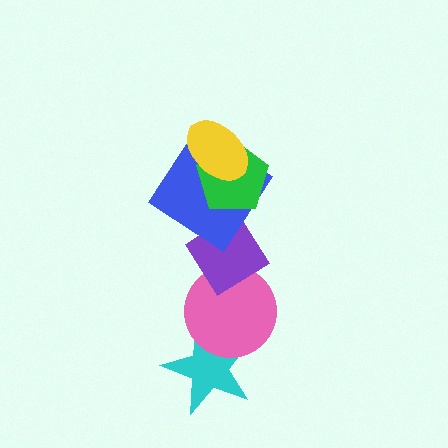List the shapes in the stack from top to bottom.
From top to bottom: the yellow ellipse, the green pentagon, the blue diamond, the purple diamond, the pink circle, the cyan star.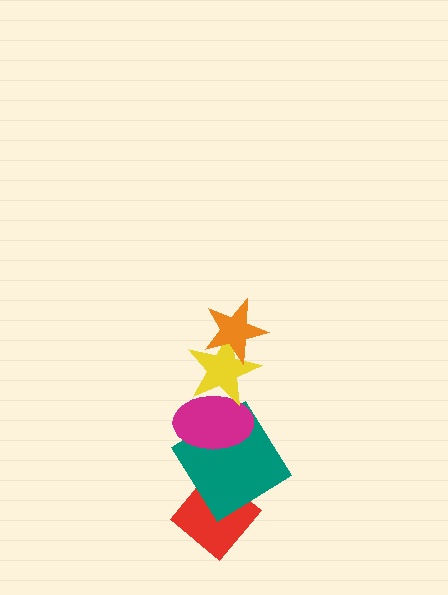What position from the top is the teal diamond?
The teal diamond is 4th from the top.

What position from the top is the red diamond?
The red diamond is 5th from the top.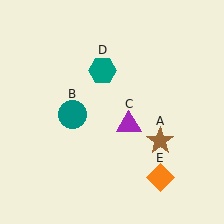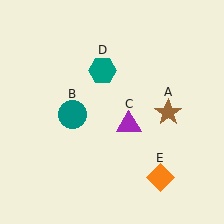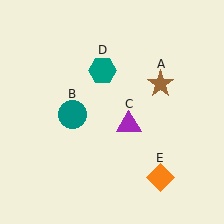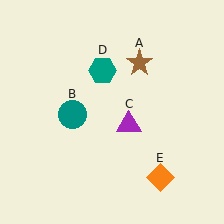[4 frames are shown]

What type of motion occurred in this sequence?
The brown star (object A) rotated counterclockwise around the center of the scene.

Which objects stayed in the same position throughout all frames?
Teal circle (object B) and purple triangle (object C) and teal hexagon (object D) and orange diamond (object E) remained stationary.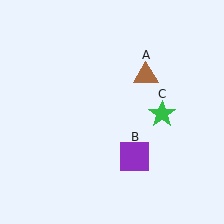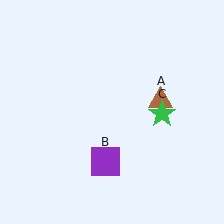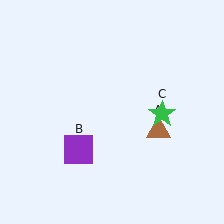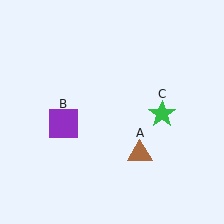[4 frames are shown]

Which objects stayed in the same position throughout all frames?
Green star (object C) remained stationary.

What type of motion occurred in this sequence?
The brown triangle (object A), purple square (object B) rotated clockwise around the center of the scene.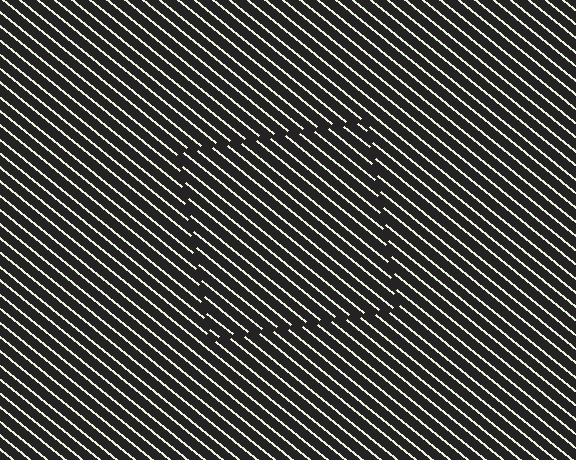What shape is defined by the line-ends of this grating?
An illusory square. The interior of the shape contains the same grating, shifted by half a period — the contour is defined by the phase discontinuity where line-ends from the inner and outer gratings abut.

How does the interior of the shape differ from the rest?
The interior of the shape contains the same grating, shifted by half a period — the contour is defined by the phase discontinuity where line-ends from the inner and outer gratings abut.